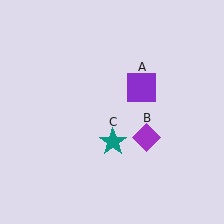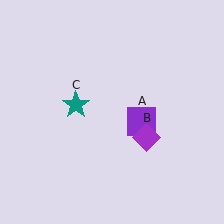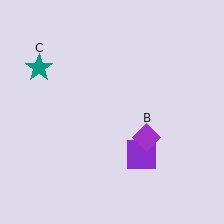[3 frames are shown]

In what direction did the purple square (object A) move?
The purple square (object A) moved down.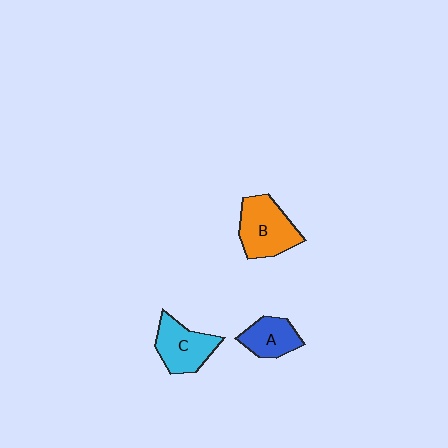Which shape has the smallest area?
Shape A (blue).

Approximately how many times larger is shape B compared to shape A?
Approximately 1.5 times.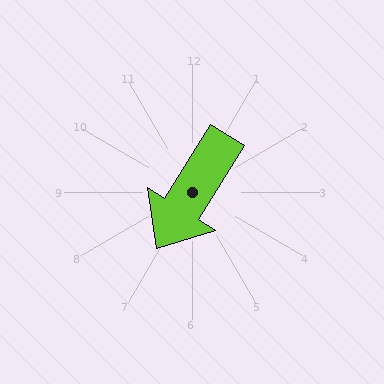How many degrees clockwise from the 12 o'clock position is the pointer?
Approximately 212 degrees.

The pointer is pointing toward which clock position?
Roughly 7 o'clock.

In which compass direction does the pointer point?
Southwest.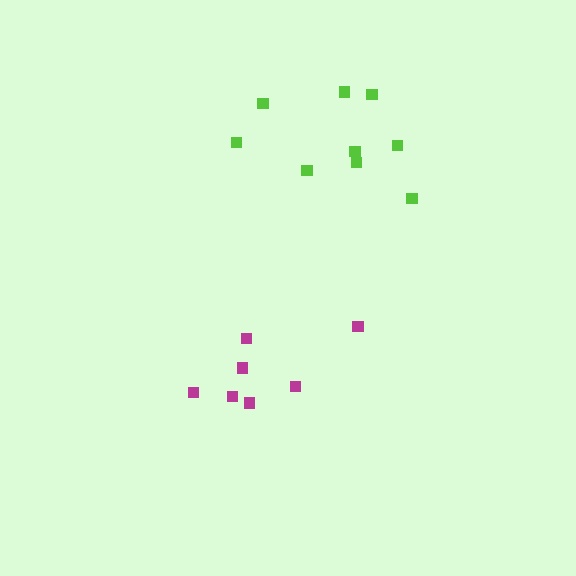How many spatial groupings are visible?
There are 2 spatial groupings.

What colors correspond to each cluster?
The clusters are colored: lime, magenta.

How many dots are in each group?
Group 1: 9 dots, Group 2: 7 dots (16 total).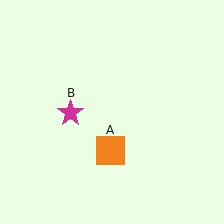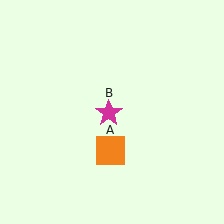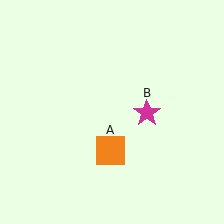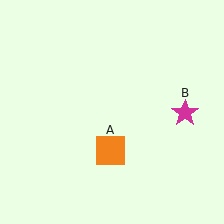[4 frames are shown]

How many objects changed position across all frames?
1 object changed position: magenta star (object B).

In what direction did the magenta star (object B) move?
The magenta star (object B) moved right.